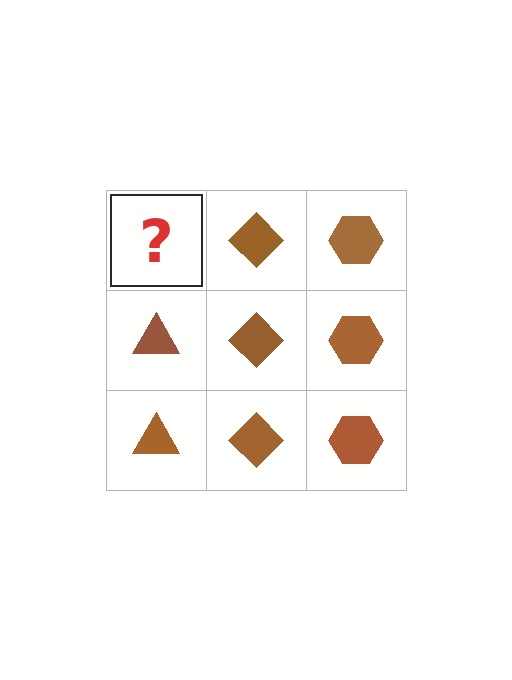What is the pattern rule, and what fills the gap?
The rule is that each column has a consistent shape. The gap should be filled with a brown triangle.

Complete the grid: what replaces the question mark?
The question mark should be replaced with a brown triangle.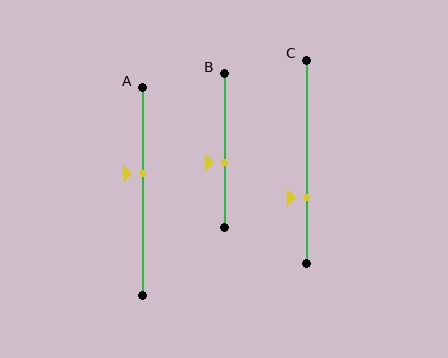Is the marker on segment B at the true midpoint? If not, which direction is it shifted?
No, the marker on segment B is shifted downward by about 8% of the segment length.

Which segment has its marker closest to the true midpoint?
Segment B has its marker closest to the true midpoint.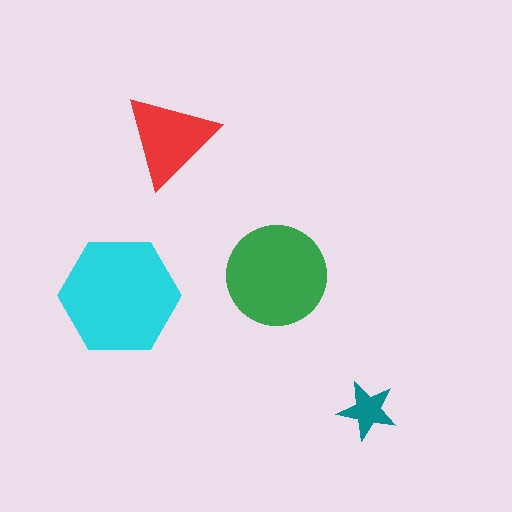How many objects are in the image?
There are 4 objects in the image.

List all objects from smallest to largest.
The teal star, the red triangle, the green circle, the cyan hexagon.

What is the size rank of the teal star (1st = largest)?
4th.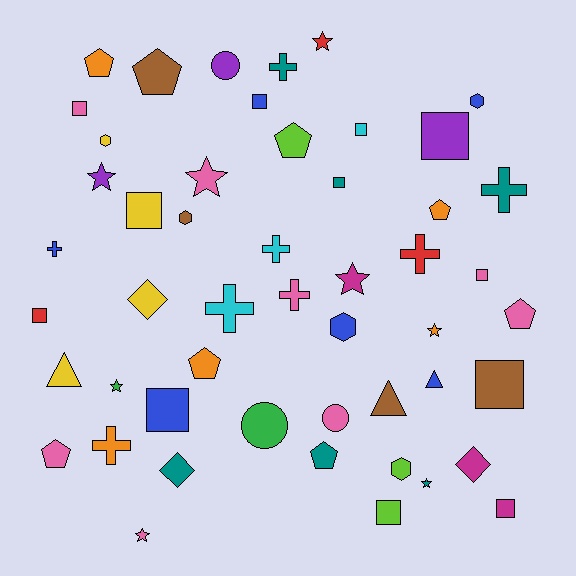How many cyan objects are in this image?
There are 3 cyan objects.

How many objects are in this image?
There are 50 objects.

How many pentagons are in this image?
There are 8 pentagons.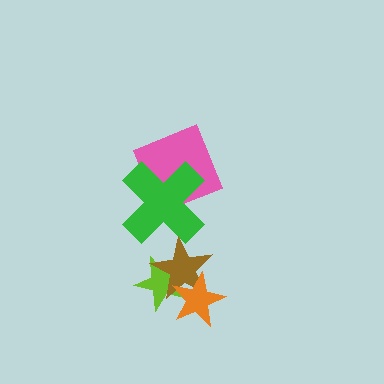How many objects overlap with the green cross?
2 objects overlap with the green cross.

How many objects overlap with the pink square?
1 object overlaps with the pink square.